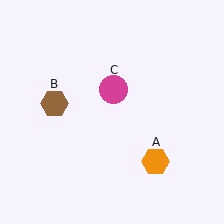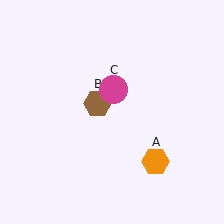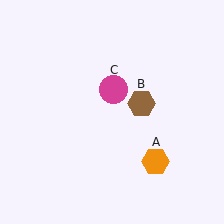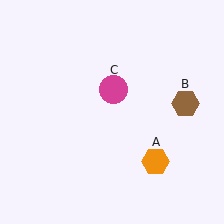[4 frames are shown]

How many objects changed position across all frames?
1 object changed position: brown hexagon (object B).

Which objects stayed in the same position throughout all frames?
Orange hexagon (object A) and magenta circle (object C) remained stationary.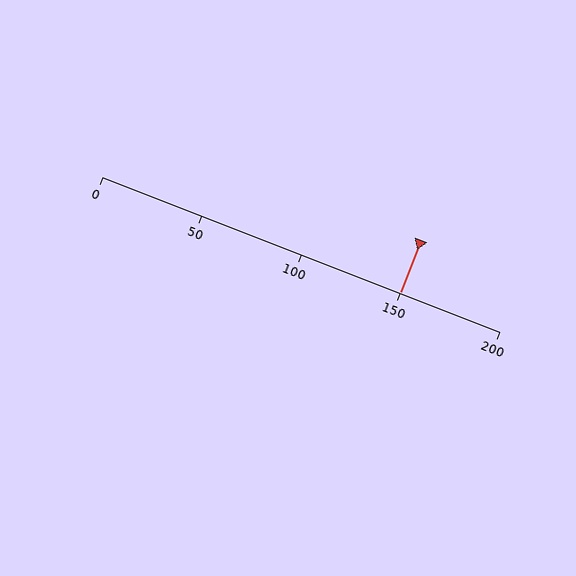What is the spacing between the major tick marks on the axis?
The major ticks are spaced 50 apart.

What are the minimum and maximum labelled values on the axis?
The axis runs from 0 to 200.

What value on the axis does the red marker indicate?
The marker indicates approximately 150.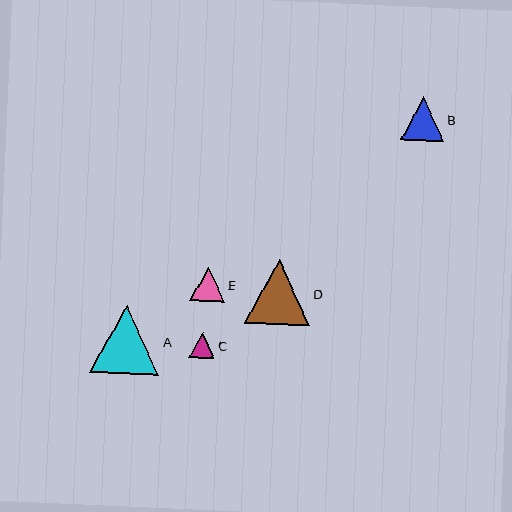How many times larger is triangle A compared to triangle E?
Triangle A is approximately 2.0 times the size of triangle E.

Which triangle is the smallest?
Triangle C is the smallest with a size of approximately 26 pixels.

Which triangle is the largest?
Triangle A is the largest with a size of approximately 69 pixels.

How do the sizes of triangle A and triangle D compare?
Triangle A and triangle D are approximately the same size.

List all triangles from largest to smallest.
From largest to smallest: A, D, B, E, C.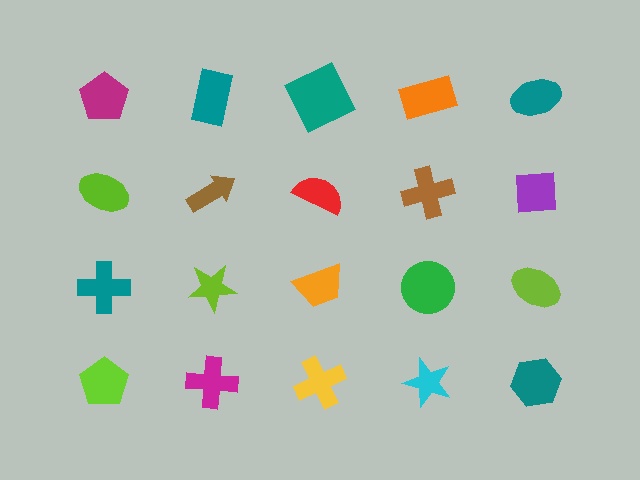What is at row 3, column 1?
A teal cross.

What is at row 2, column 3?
A red semicircle.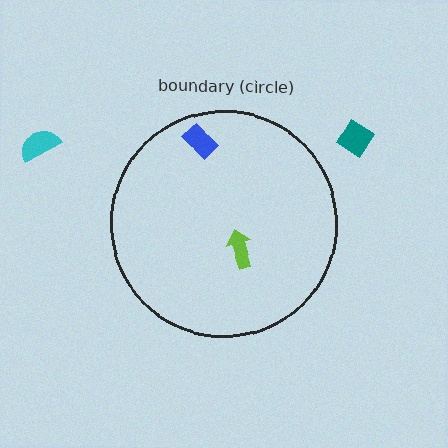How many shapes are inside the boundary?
2 inside, 2 outside.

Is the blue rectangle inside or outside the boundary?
Inside.